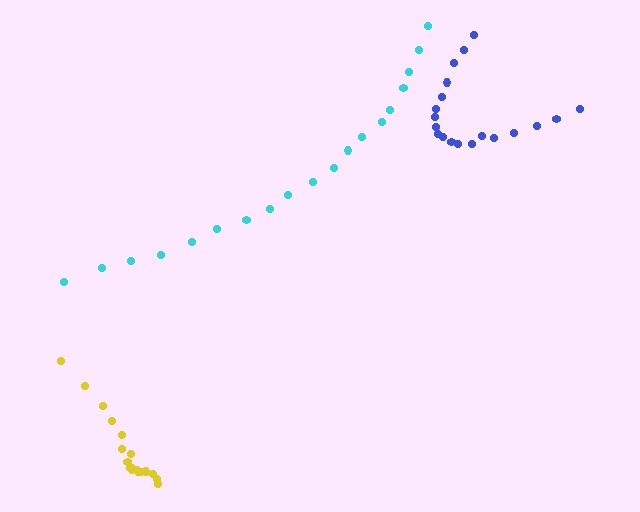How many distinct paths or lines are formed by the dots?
There are 3 distinct paths.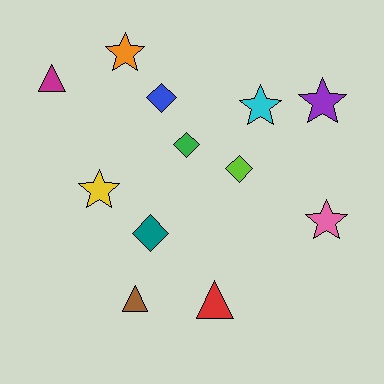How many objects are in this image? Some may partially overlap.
There are 12 objects.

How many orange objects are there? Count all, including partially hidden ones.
There is 1 orange object.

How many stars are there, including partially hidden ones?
There are 5 stars.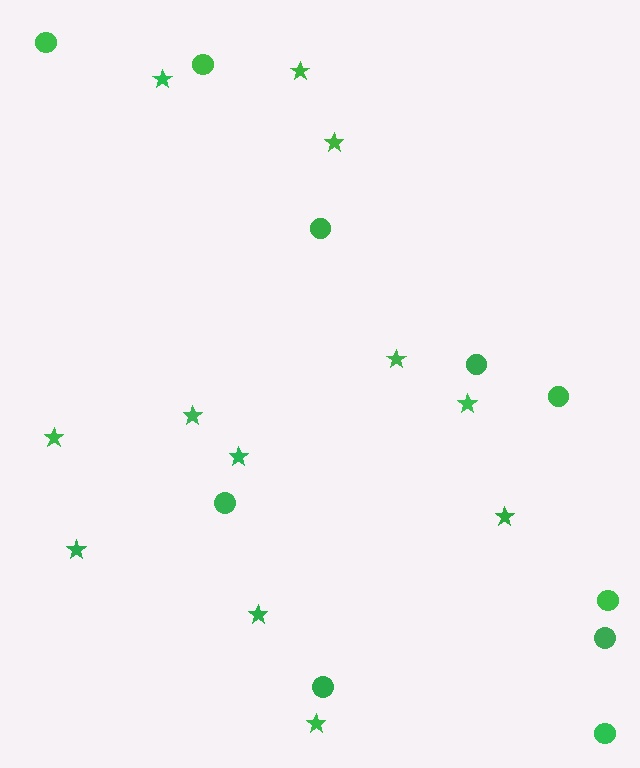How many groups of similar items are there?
There are 2 groups: one group of circles (10) and one group of stars (12).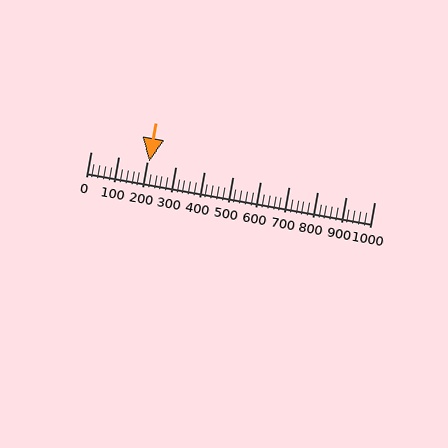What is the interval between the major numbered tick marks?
The major tick marks are spaced 100 units apart.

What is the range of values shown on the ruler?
The ruler shows values from 0 to 1000.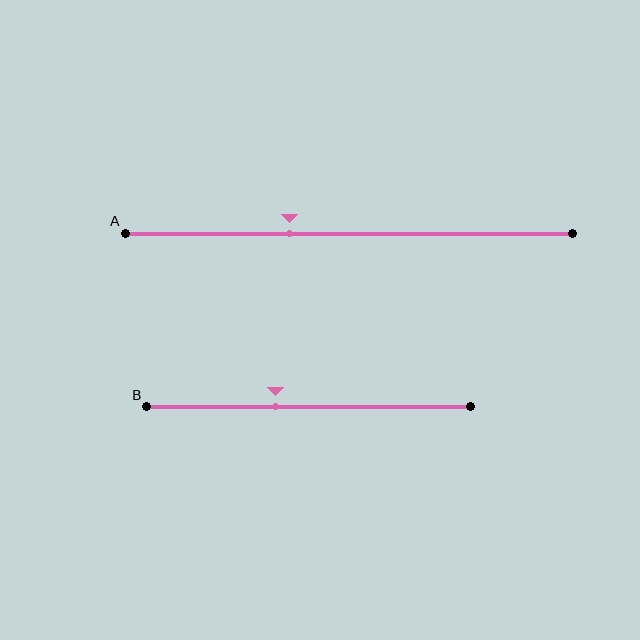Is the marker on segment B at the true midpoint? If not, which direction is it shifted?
No, the marker on segment B is shifted to the left by about 10% of the segment length.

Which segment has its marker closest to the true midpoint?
Segment B has its marker closest to the true midpoint.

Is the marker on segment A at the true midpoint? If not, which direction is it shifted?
No, the marker on segment A is shifted to the left by about 13% of the segment length.